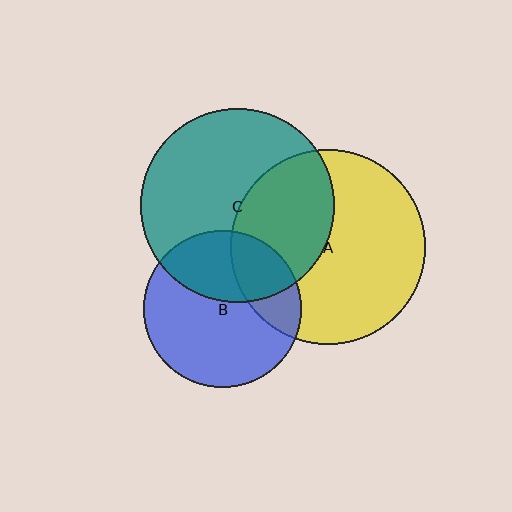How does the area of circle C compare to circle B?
Approximately 1.5 times.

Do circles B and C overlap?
Yes.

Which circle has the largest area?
Circle A (yellow).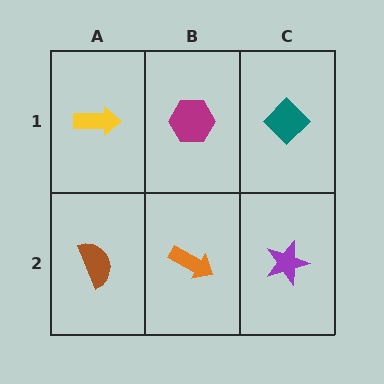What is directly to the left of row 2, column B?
A brown semicircle.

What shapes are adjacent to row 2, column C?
A teal diamond (row 1, column C), an orange arrow (row 2, column B).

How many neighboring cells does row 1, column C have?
2.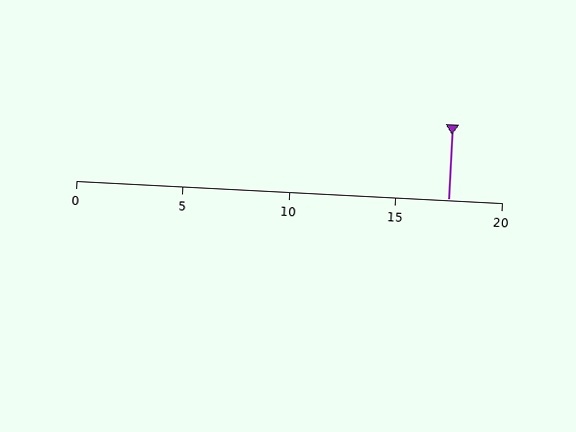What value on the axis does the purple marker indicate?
The marker indicates approximately 17.5.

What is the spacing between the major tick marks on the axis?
The major ticks are spaced 5 apart.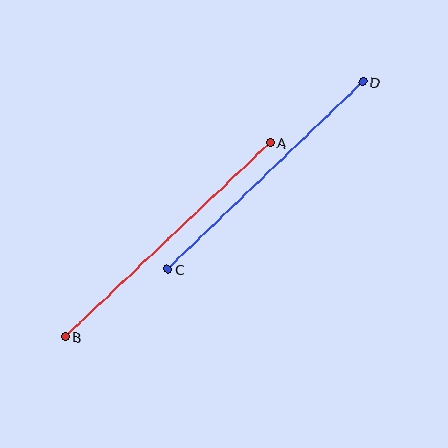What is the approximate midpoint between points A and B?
The midpoint is at approximately (167, 240) pixels.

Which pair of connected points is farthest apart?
Points A and B are farthest apart.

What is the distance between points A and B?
The distance is approximately 282 pixels.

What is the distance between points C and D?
The distance is approximately 270 pixels.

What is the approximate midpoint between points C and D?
The midpoint is at approximately (265, 175) pixels.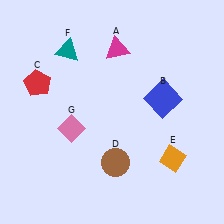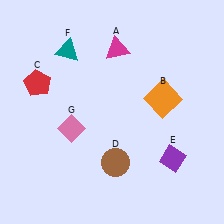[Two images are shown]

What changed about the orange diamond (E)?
In Image 1, E is orange. In Image 2, it changed to purple.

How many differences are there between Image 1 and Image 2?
There are 2 differences between the two images.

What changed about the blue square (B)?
In Image 1, B is blue. In Image 2, it changed to orange.